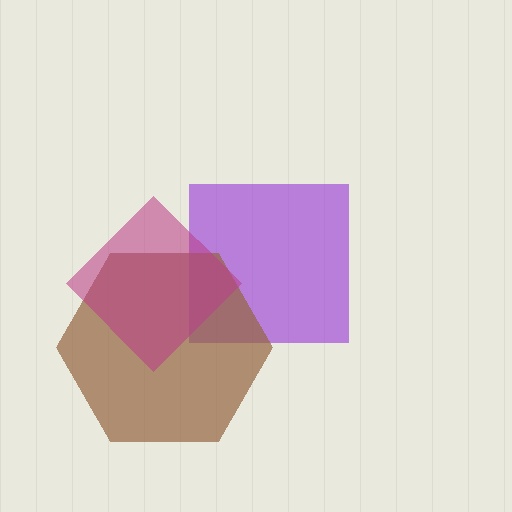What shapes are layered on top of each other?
The layered shapes are: a purple square, a brown hexagon, a magenta diamond.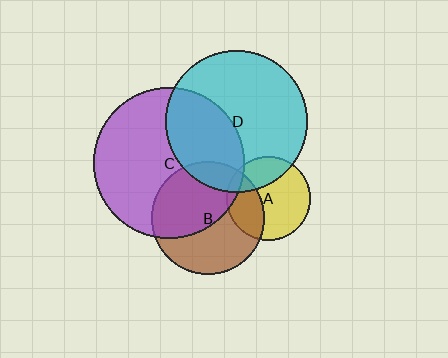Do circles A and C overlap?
Yes.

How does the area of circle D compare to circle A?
Approximately 2.9 times.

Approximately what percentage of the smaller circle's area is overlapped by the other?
Approximately 5%.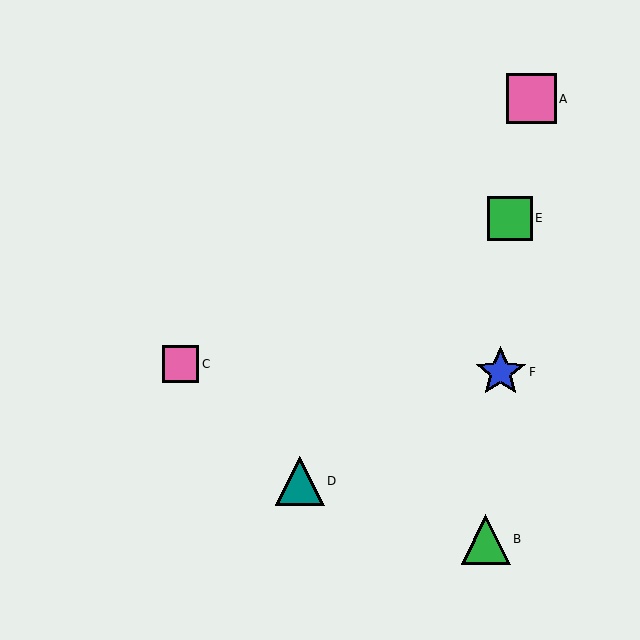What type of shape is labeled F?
Shape F is a blue star.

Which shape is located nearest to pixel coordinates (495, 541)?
The green triangle (labeled B) at (486, 539) is nearest to that location.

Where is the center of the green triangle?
The center of the green triangle is at (486, 539).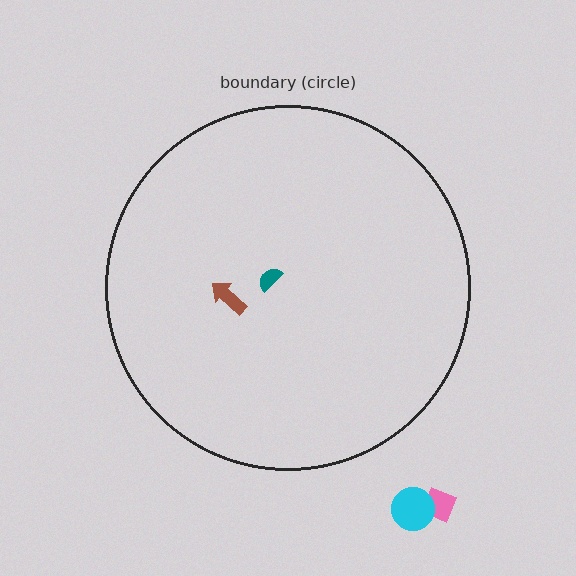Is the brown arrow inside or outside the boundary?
Inside.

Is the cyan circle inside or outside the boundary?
Outside.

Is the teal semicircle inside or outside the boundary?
Inside.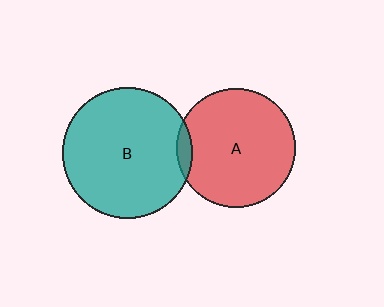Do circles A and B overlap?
Yes.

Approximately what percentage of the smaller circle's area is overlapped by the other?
Approximately 5%.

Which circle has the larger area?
Circle B (teal).